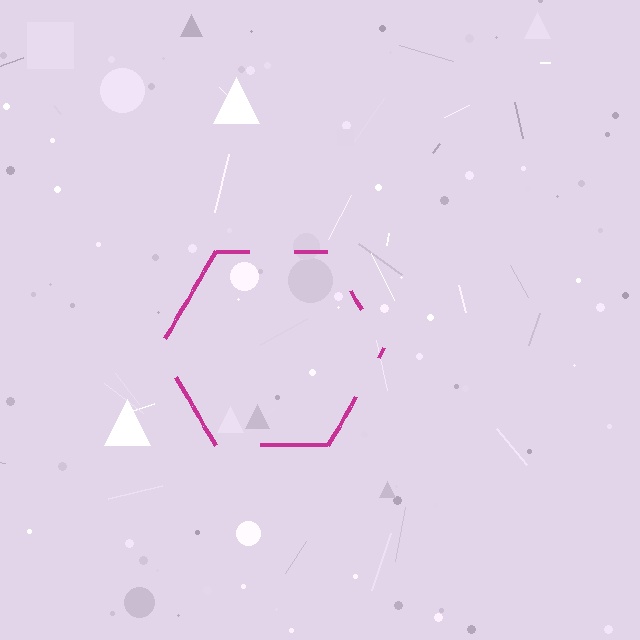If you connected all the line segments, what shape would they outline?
They would outline a hexagon.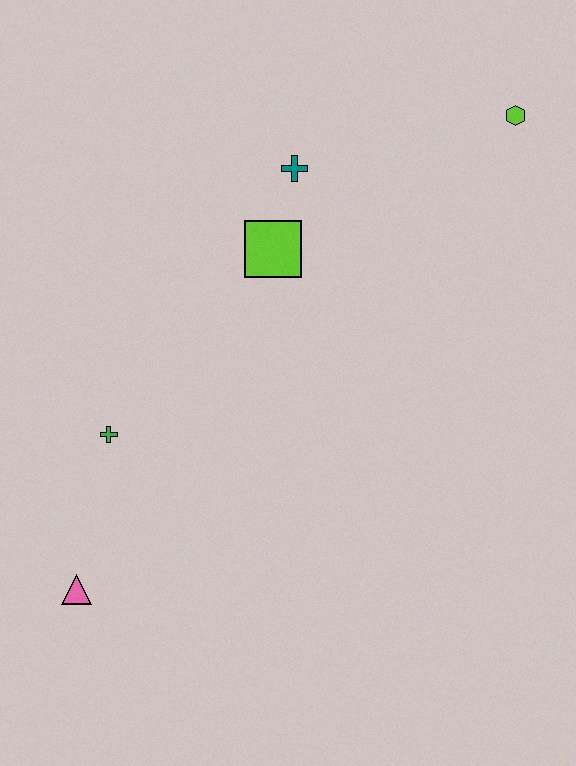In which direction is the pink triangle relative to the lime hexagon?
The pink triangle is below the lime hexagon.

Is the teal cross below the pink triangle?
No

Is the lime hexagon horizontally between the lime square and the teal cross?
No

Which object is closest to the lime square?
The teal cross is closest to the lime square.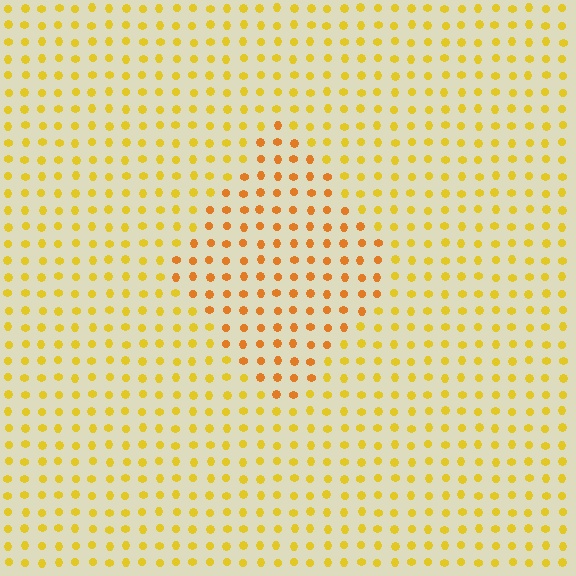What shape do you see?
I see a diamond.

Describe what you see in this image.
The image is filled with small yellow elements in a uniform arrangement. A diamond-shaped region is visible where the elements are tinted to a slightly different hue, forming a subtle color boundary.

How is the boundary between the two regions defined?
The boundary is defined purely by a slight shift in hue (about 24 degrees). Spacing, size, and orientation are identical on both sides.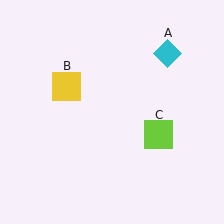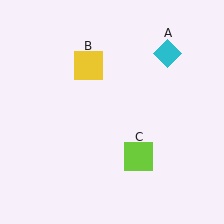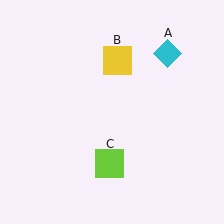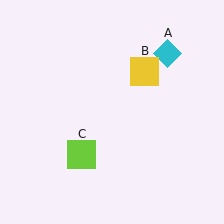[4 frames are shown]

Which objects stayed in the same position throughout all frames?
Cyan diamond (object A) remained stationary.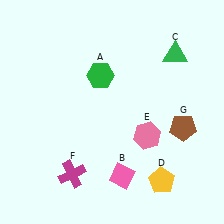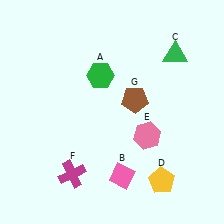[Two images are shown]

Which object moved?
The brown pentagon (G) moved left.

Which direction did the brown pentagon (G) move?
The brown pentagon (G) moved left.